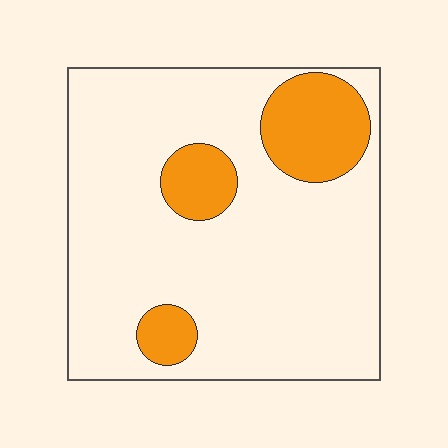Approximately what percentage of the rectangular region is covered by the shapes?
Approximately 20%.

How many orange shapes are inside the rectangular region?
3.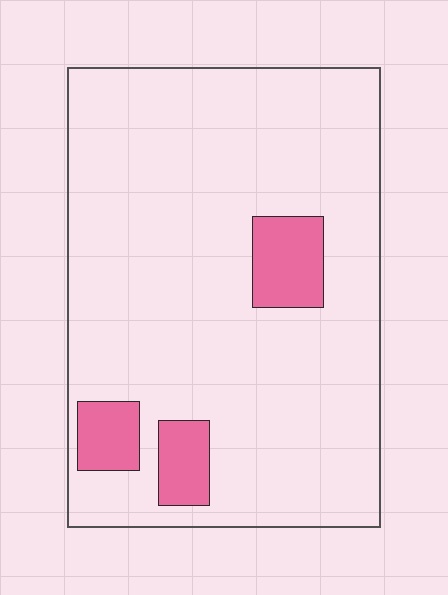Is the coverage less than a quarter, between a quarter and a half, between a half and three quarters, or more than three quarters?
Less than a quarter.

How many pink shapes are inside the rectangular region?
3.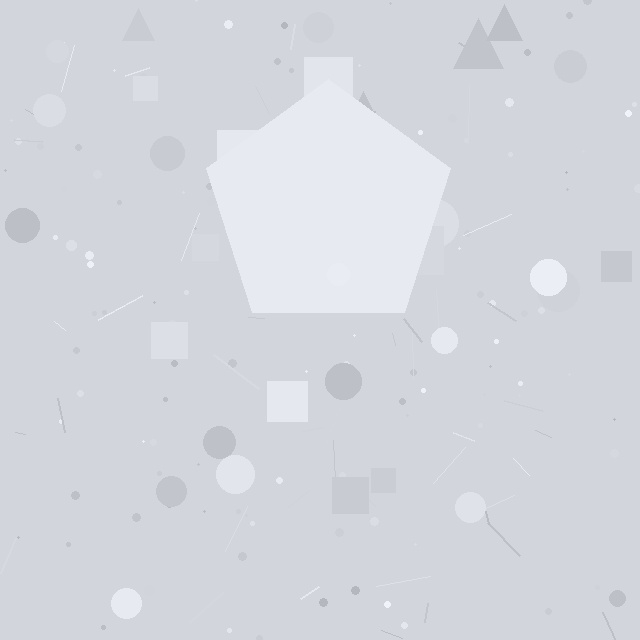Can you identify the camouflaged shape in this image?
The camouflaged shape is a pentagon.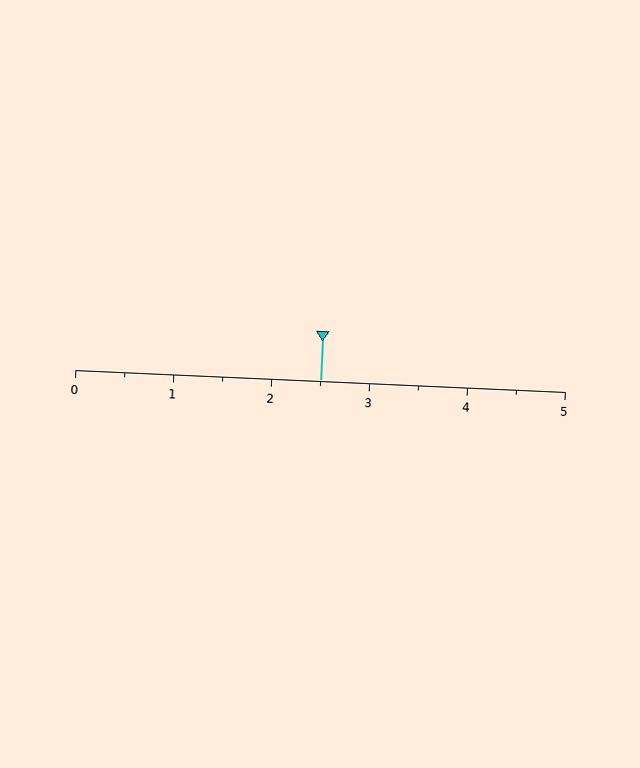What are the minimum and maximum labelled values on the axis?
The axis runs from 0 to 5.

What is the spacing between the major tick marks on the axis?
The major ticks are spaced 1 apart.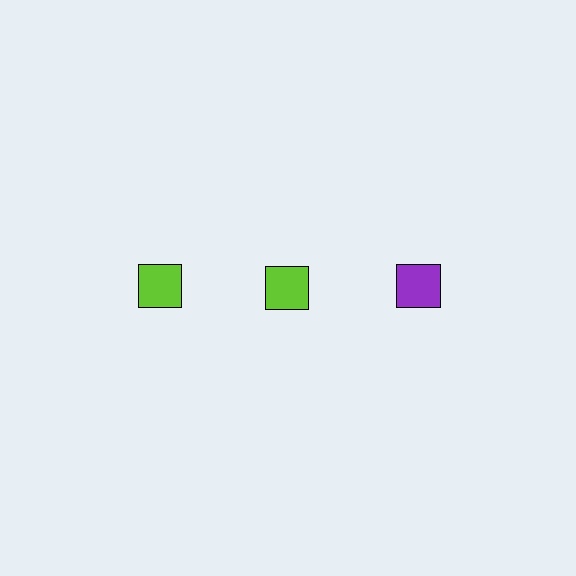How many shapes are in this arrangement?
There are 3 shapes arranged in a grid pattern.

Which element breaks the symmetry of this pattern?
The purple square in the top row, center column breaks the symmetry. All other shapes are lime squares.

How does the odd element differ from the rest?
It has a different color: purple instead of lime.